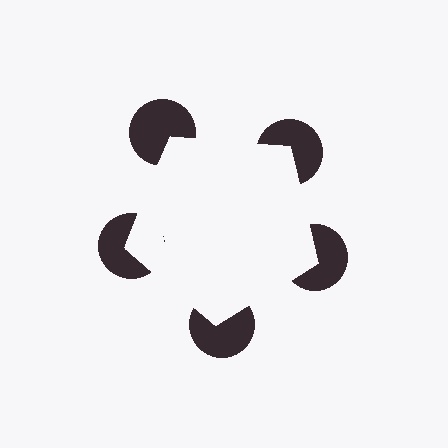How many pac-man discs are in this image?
There are 5 — one at each vertex of the illusory pentagon.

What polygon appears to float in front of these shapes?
An illusory pentagon — its edges are inferred from the aligned wedge cuts in the pac-man discs, not physically drawn.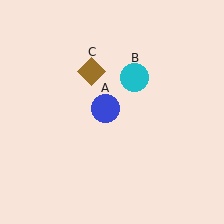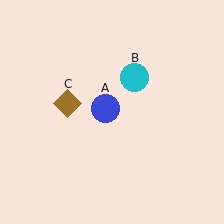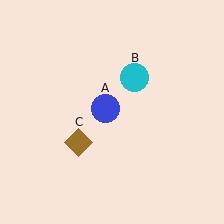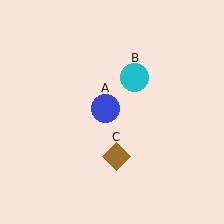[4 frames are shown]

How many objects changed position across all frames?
1 object changed position: brown diamond (object C).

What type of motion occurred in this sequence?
The brown diamond (object C) rotated counterclockwise around the center of the scene.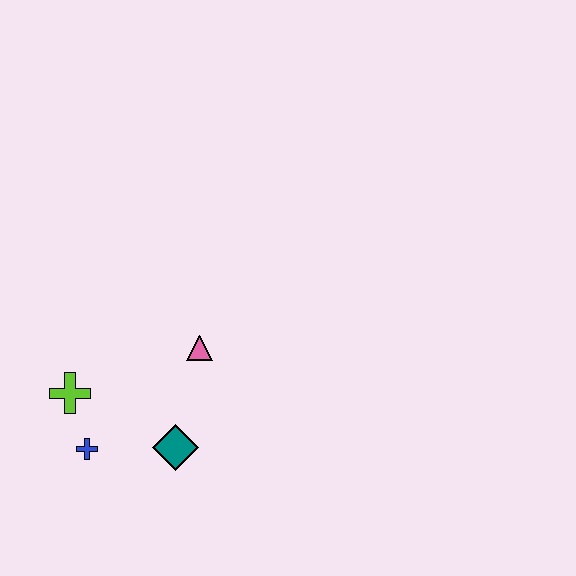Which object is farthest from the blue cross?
The pink triangle is farthest from the blue cross.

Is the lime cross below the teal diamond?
No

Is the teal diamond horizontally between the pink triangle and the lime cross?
Yes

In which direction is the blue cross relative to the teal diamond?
The blue cross is to the left of the teal diamond.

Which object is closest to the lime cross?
The blue cross is closest to the lime cross.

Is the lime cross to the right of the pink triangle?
No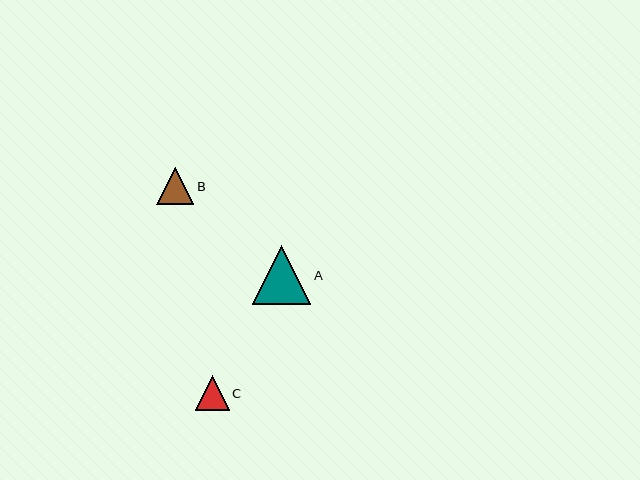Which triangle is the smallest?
Triangle C is the smallest with a size of approximately 34 pixels.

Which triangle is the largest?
Triangle A is the largest with a size of approximately 59 pixels.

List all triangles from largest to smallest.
From largest to smallest: A, B, C.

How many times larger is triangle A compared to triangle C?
Triangle A is approximately 1.7 times the size of triangle C.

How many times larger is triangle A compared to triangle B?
Triangle A is approximately 1.6 times the size of triangle B.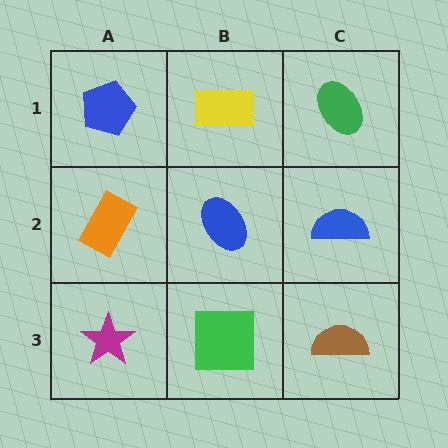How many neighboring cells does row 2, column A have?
3.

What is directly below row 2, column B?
A green square.